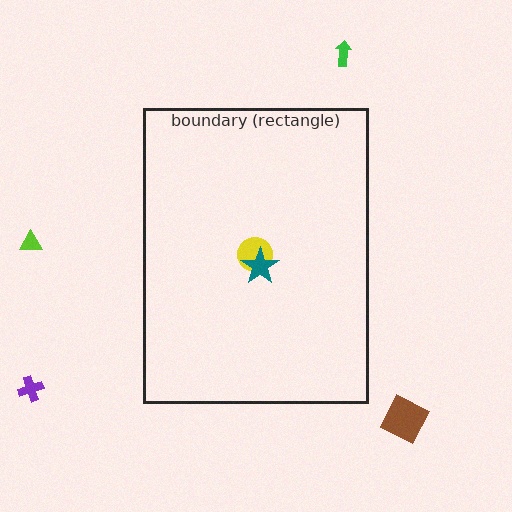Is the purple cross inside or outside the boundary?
Outside.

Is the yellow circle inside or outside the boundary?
Inside.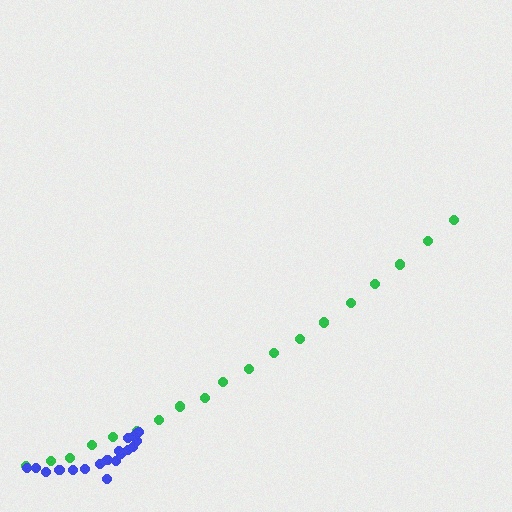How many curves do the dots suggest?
There are 2 distinct paths.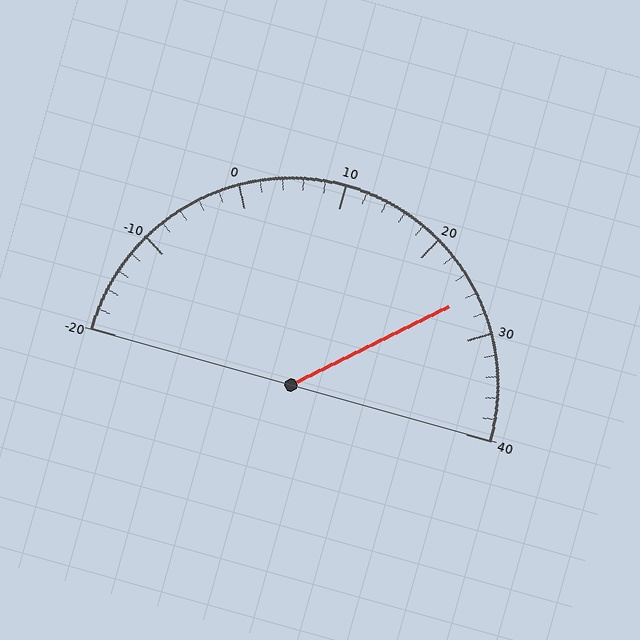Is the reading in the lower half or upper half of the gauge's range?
The reading is in the upper half of the range (-20 to 40).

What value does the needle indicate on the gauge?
The needle indicates approximately 26.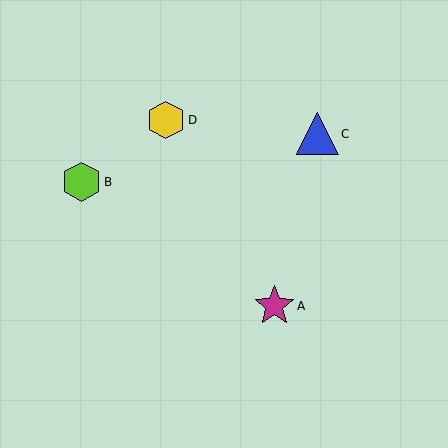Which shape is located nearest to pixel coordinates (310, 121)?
The blue triangle (labeled C) at (317, 134) is nearest to that location.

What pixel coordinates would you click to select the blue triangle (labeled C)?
Click at (317, 134) to select the blue triangle C.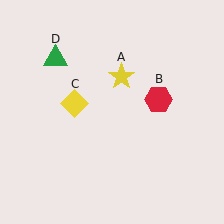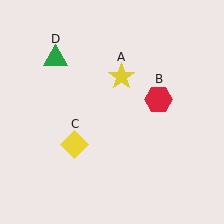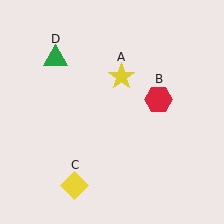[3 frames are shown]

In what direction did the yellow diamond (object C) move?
The yellow diamond (object C) moved down.